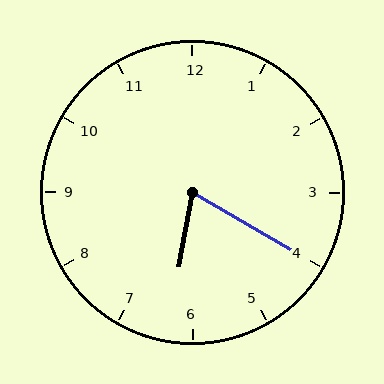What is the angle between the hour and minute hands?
Approximately 70 degrees.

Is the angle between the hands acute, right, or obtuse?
It is acute.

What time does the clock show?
6:20.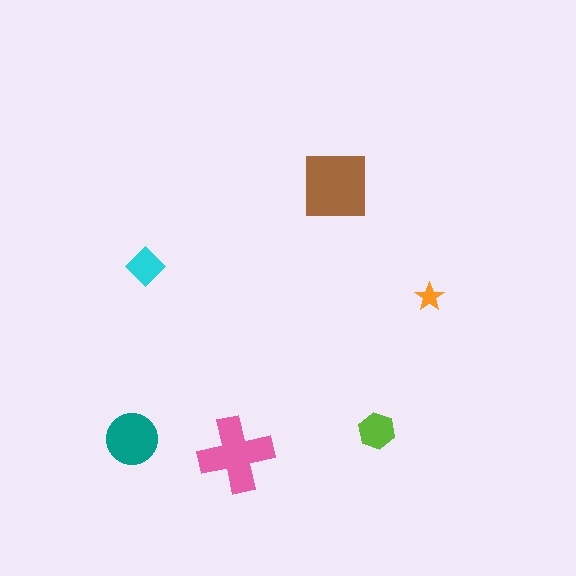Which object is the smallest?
The orange star.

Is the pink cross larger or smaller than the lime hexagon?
Larger.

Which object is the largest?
The brown square.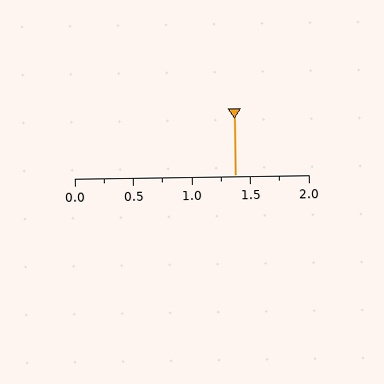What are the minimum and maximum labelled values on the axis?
The axis runs from 0.0 to 2.0.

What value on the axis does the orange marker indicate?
The marker indicates approximately 1.38.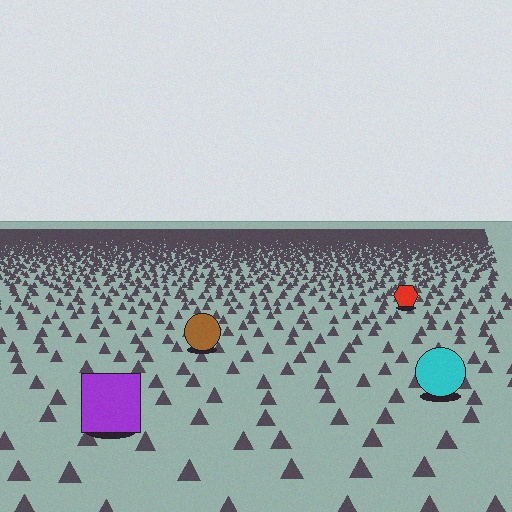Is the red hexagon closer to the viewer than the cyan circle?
No. The cyan circle is closer — you can tell from the texture gradient: the ground texture is coarser near it.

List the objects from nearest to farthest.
From nearest to farthest: the purple square, the cyan circle, the brown circle, the red hexagon.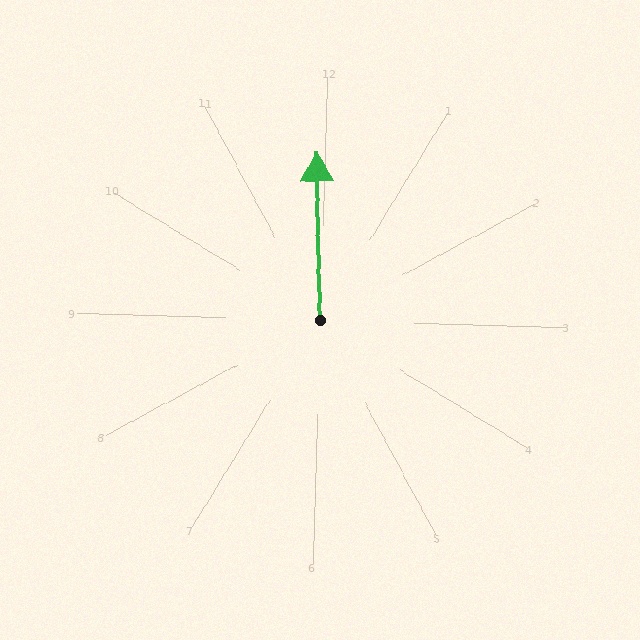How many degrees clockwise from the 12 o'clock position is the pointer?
Approximately 357 degrees.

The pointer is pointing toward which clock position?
Roughly 12 o'clock.